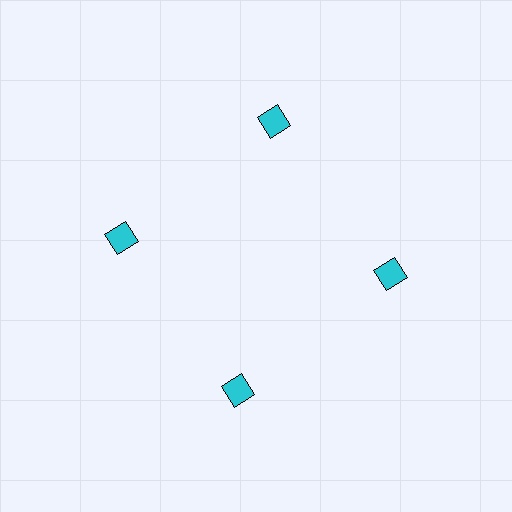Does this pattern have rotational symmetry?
Yes, this pattern has 4-fold rotational symmetry. It looks the same after rotating 90 degrees around the center.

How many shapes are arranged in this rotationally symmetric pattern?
There are 4 shapes, arranged in 4 groups of 1.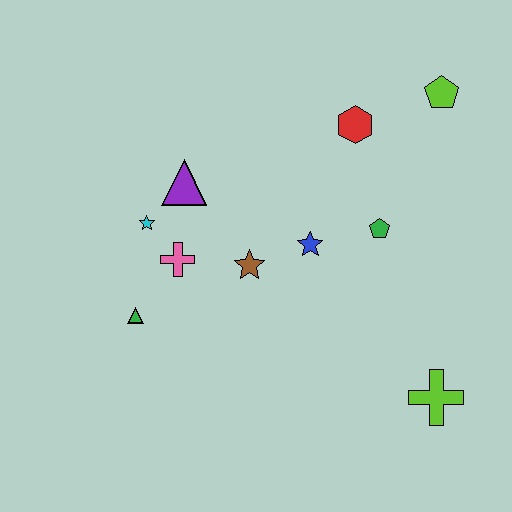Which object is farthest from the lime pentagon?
The green triangle is farthest from the lime pentagon.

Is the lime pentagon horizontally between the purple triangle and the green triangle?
No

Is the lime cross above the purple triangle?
No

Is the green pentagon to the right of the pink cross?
Yes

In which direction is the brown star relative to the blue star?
The brown star is to the left of the blue star.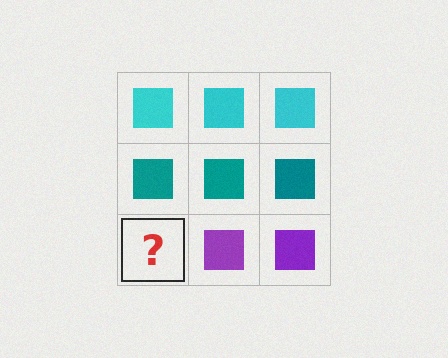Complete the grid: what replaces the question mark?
The question mark should be replaced with a purple square.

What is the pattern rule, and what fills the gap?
The rule is that each row has a consistent color. The gap should be filled with a purple square.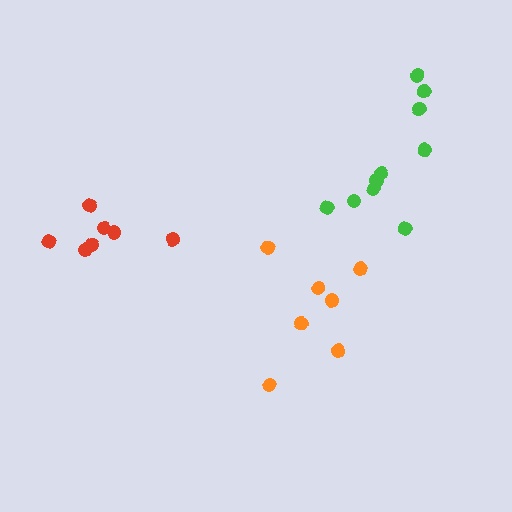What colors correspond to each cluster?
The clusters are colored: orange, red, green.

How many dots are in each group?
Group 1: 7 dots, Group 2: 7 dots, Group 3: 10 dots (24 total).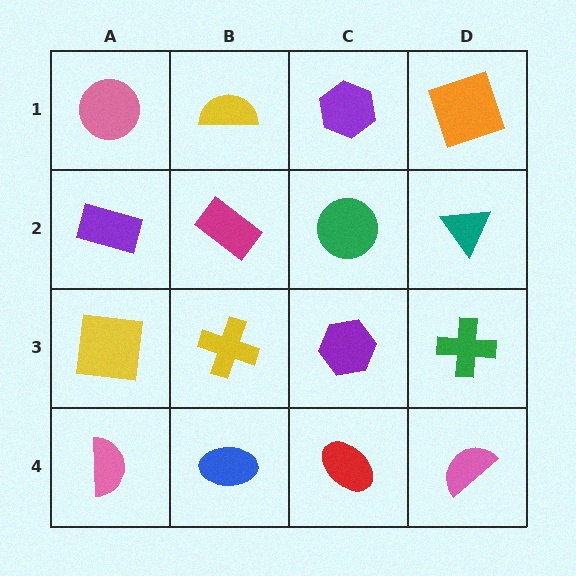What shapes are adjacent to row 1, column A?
A purple rectangle (row 2, column A), a yellow semicircle (row 1, column B).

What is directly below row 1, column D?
A teal triangle.